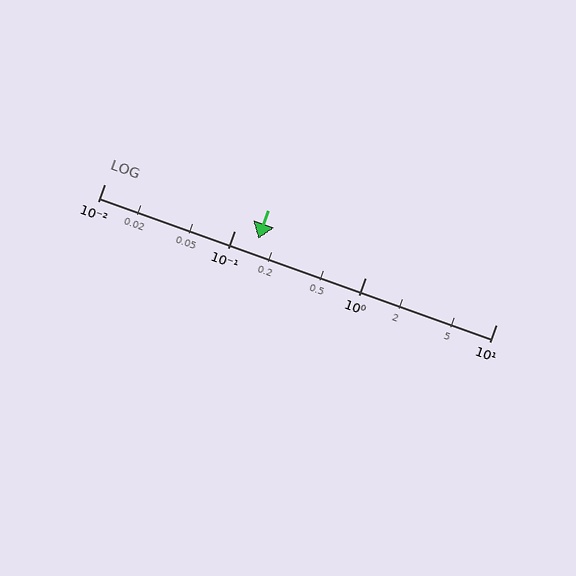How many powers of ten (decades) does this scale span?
The scale spans 3 decades, from 0.01 to 10.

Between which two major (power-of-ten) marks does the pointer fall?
The pointer is between 0.1 and 1.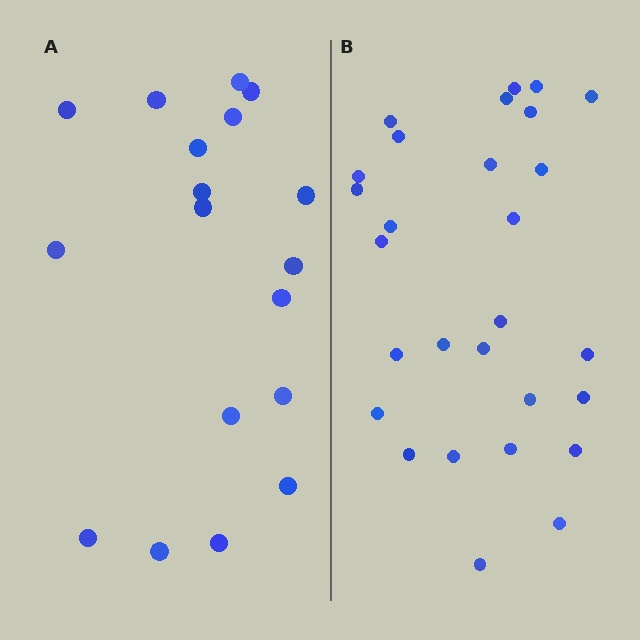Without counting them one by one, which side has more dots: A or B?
Region B (the right region) has more dots.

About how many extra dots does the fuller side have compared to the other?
Region B has roughly 10 or so more dots than region A.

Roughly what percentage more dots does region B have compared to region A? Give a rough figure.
About 55% more.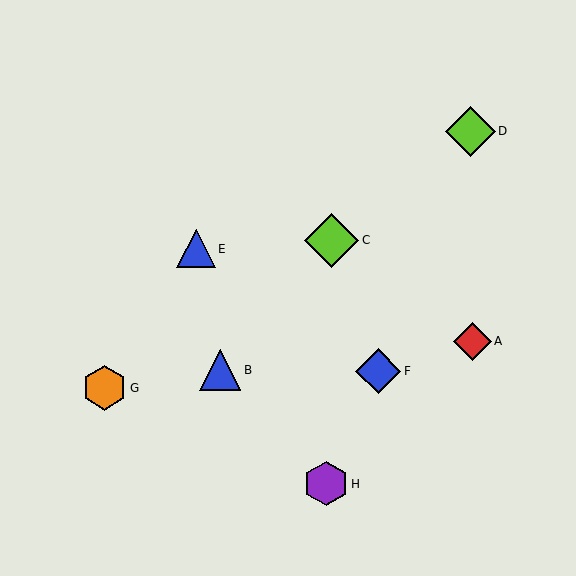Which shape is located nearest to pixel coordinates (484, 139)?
The lime diamond (labeled D) at (470, 131) is nearest to that location.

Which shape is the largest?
The lime diamond (labeled C) is the largest.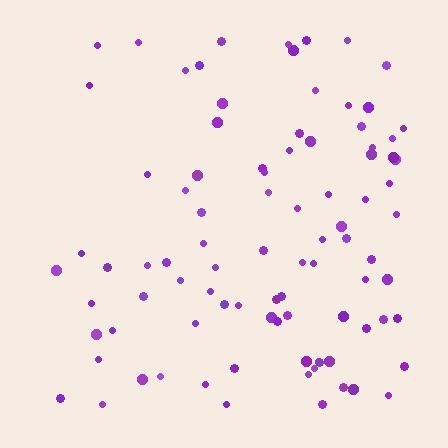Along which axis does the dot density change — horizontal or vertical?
Horizontal.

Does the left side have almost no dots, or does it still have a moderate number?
Still a moderate number, just noticeably fewer than the right.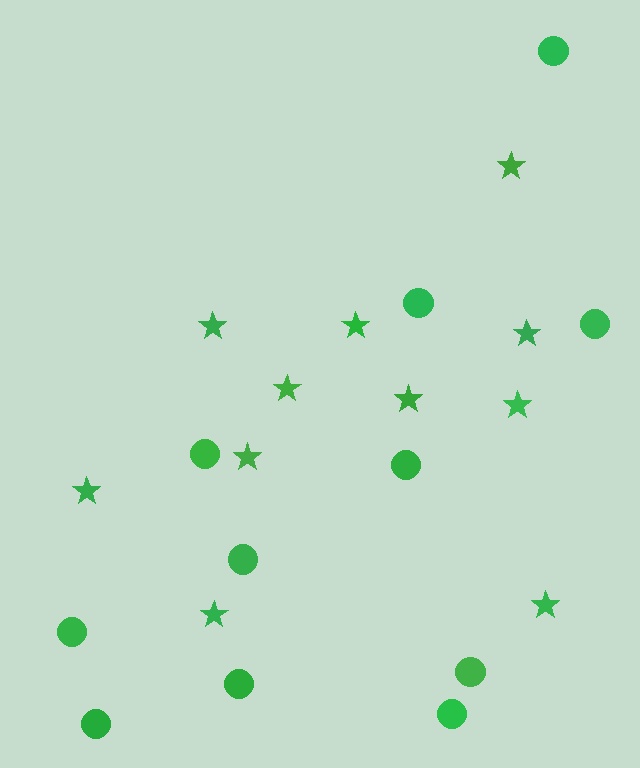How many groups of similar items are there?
There are 2 groups: one group of stars (11) and one group of circles (11).